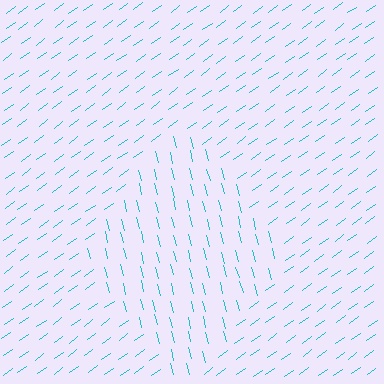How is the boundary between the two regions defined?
The boundary is defined purely by a change in line orientation (approximately 68 degrees difference). All lines are the same color and thickness.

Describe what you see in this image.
The image is filled with small cyan line segments. A diamond region in the image has lines oriented differently from the surrounding lines, creating a visible texture boundary.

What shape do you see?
I see a diamond.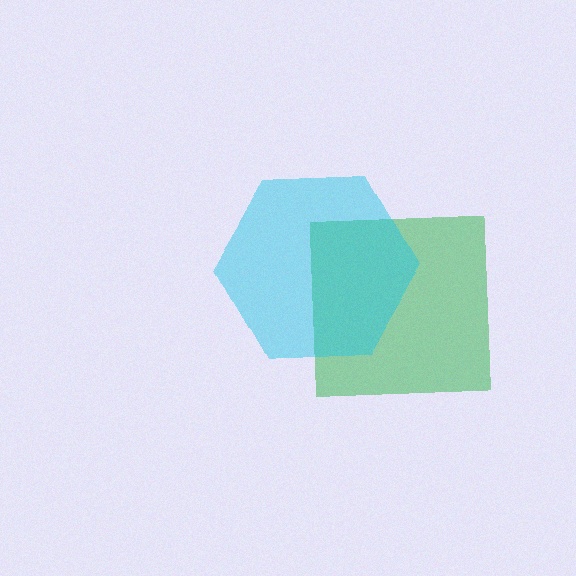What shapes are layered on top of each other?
The layered shapes are: a green square, a cyan hexagon.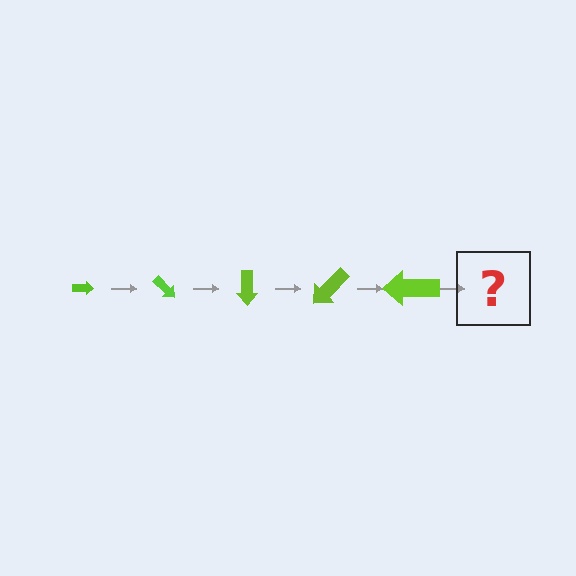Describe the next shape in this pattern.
It should be an arrow, larger than the previous one and rotated 225 degrees from the start.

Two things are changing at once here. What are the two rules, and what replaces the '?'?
The two rules are that the arrow grows larger each step and it rotates 45 degrees each step. The '?' should be an arrow, larger than the previous one and rotated 225 degrees from the start.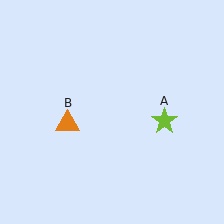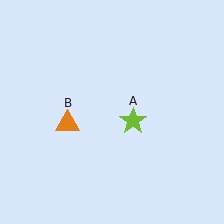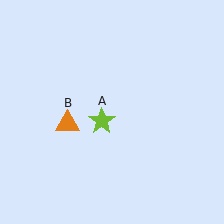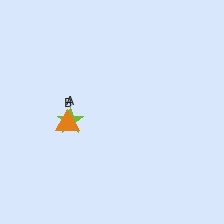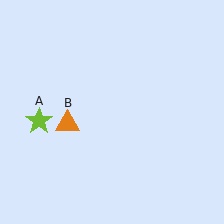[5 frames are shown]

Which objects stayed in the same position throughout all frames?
Orange triangle (object B) remained stationary.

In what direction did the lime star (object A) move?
The lime star (object A) moved left.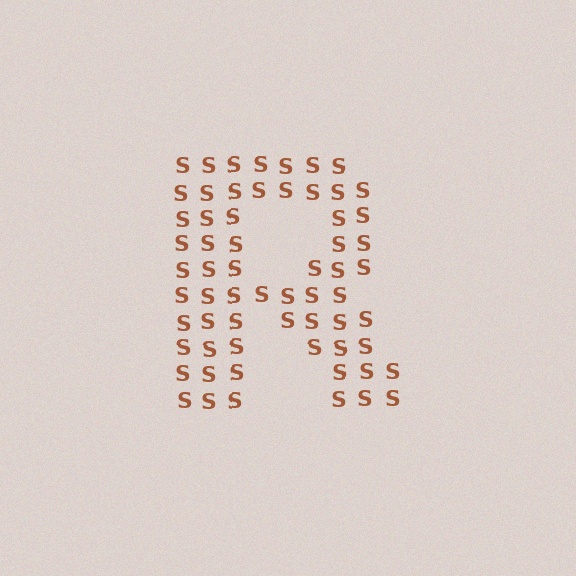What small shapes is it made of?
It is made of small letter S's.